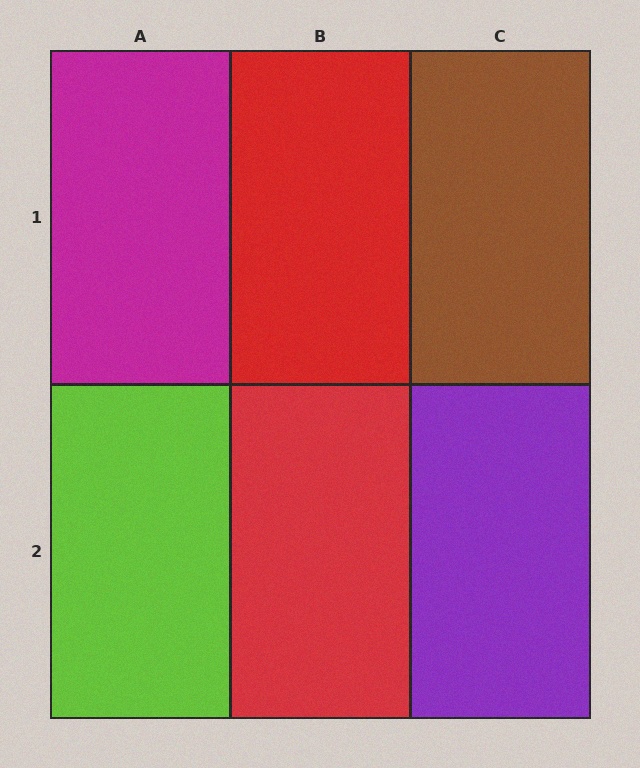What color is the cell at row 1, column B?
Red.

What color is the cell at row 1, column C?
Brown.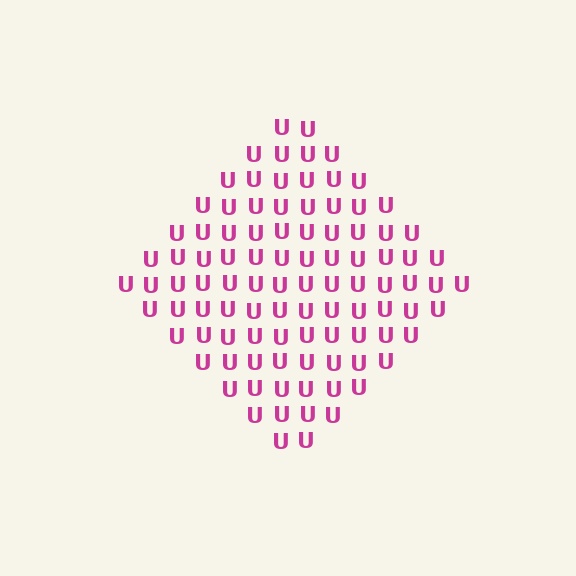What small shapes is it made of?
It is made of small letter U's.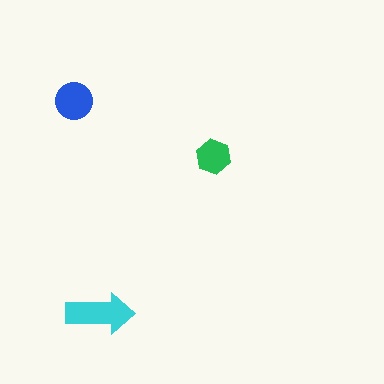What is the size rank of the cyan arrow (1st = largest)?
1st.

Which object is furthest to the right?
The green hexagon is rightmost.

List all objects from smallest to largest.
The green hexagon, the blue circle, the cyan arrow.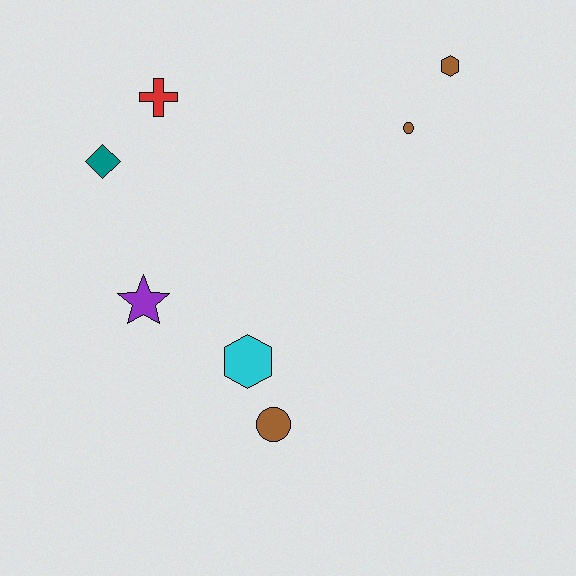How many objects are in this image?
There are 7 objects.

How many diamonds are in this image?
There is 1 diamond.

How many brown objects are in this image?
There are 3 brown objects.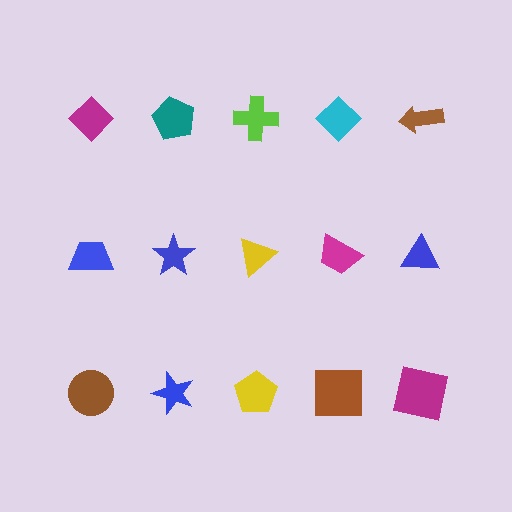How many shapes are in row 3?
5 shapes.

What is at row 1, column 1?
A magenta diamond.